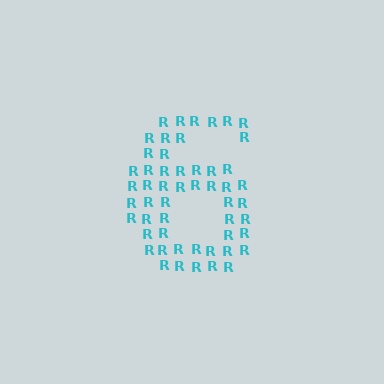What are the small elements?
The small elements are letter R's.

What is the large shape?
The large shape is the digit 6.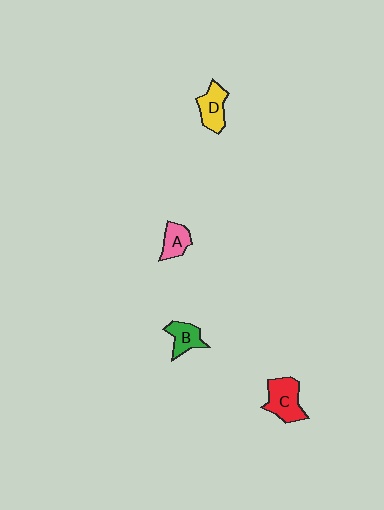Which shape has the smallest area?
Shape A (pink).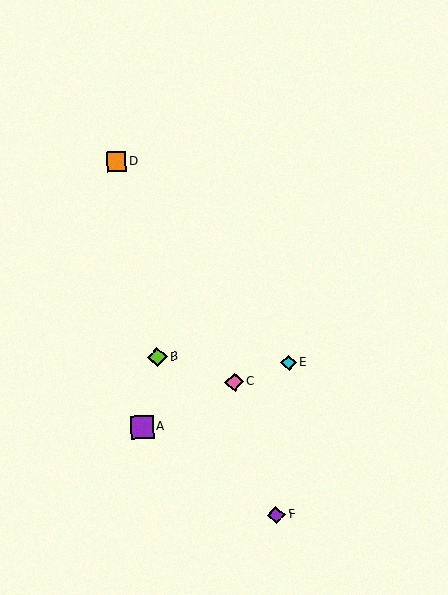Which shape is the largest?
The purple square (labeled A) is the largest.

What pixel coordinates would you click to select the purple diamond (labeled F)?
Click at (276, 515) to select the purple diamond F.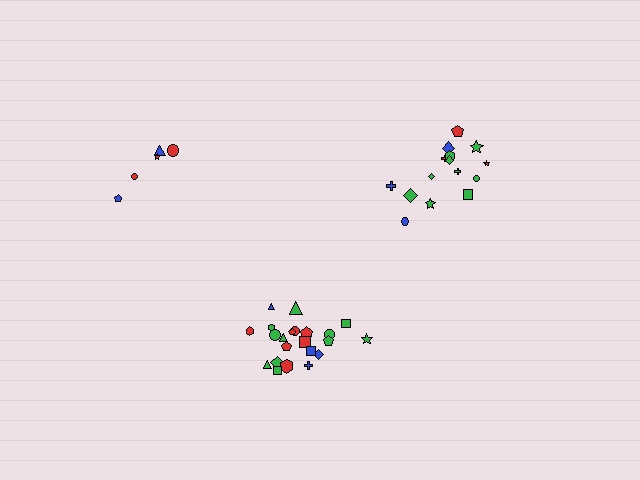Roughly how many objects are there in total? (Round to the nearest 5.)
Roughly 40 objects in total.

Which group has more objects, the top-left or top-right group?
The top-right group.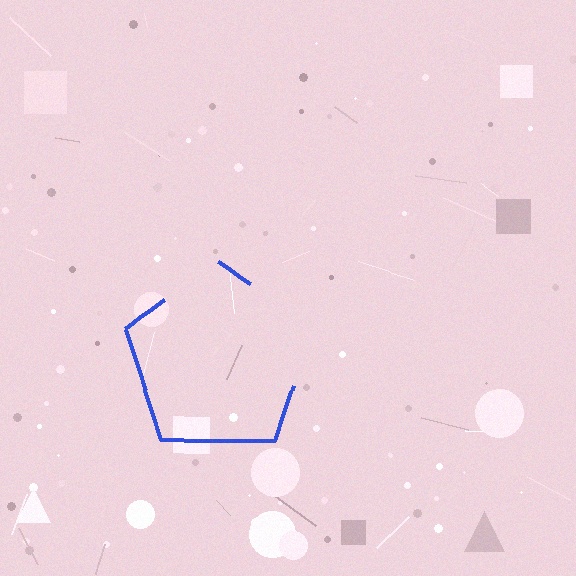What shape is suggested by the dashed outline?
The dashed outline suggests a pentagon.